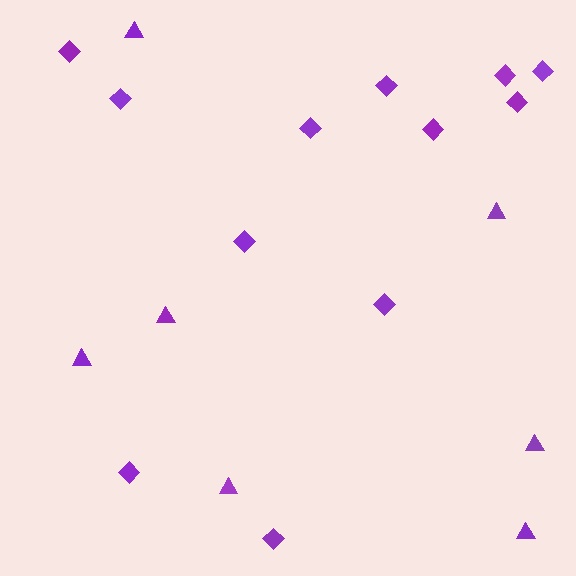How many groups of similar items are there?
There are 2 groups: one group of diamonds (12) and one group of triangles (7).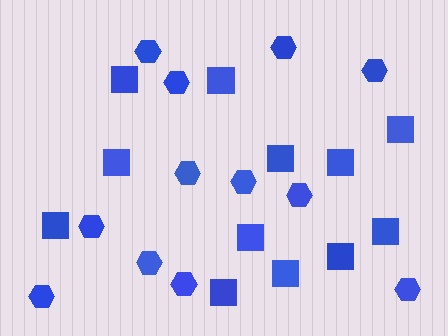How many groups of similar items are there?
There are 2 groups: one group of squares (12) and one group of hexagons (12).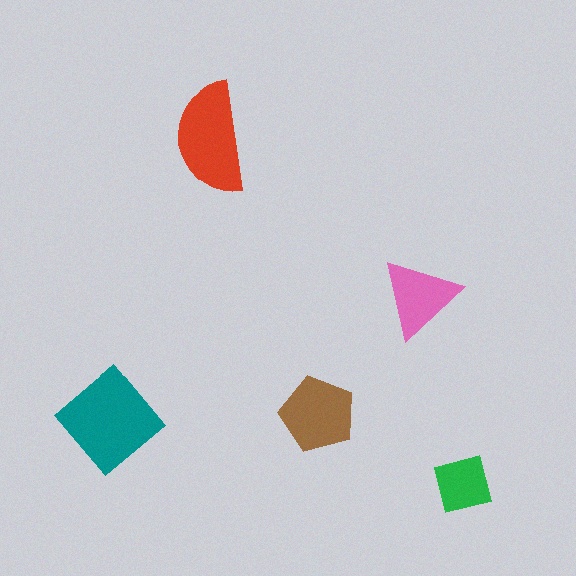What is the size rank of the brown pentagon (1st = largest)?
3rd.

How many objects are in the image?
There are 5 objects in the image.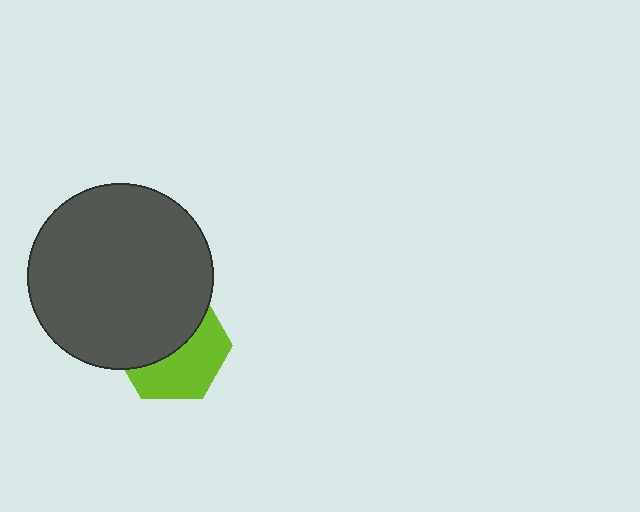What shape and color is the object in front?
The object in front is a dark gray circle.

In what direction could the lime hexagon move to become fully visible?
The lime hexagon could move down. That would shift it out from behind the dark gray circle entirely.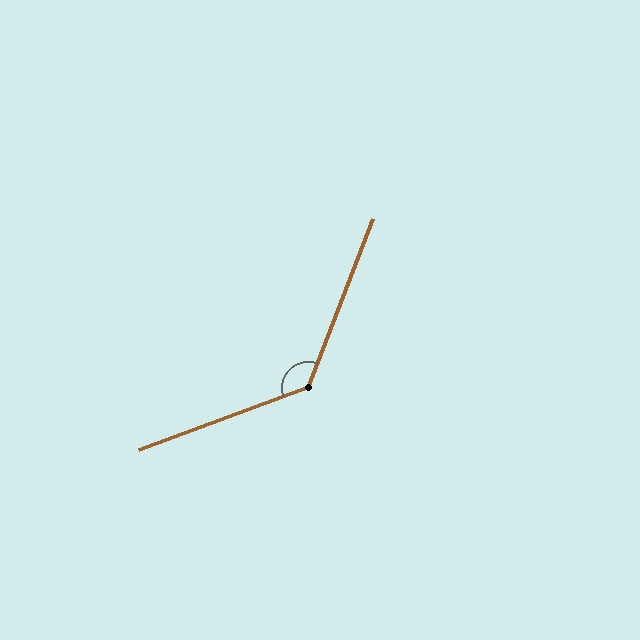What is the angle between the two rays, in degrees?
Approximately 131 degrees.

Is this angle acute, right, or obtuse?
It is obtuse.